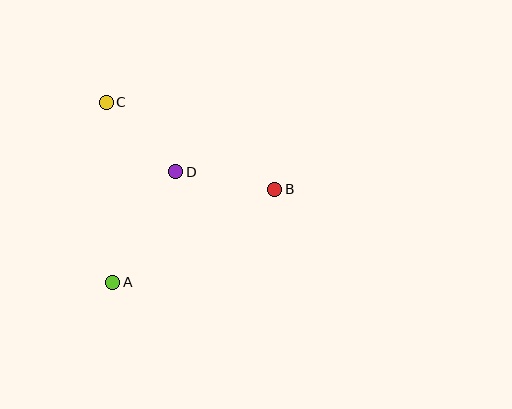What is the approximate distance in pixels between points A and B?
The distance between A and B is approximately 187 pixels.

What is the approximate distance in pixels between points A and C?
The distance between A and C is approximately 180 pixels.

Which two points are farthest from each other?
Points B and C are farthest from each other.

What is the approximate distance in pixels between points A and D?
The distance between A and D is approximately 127 pixels.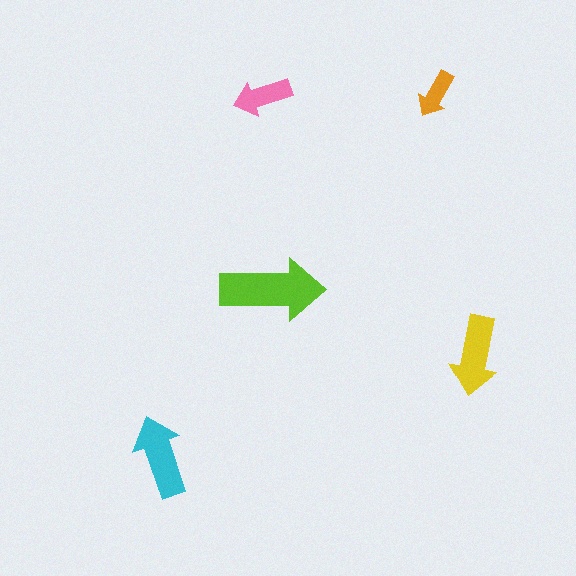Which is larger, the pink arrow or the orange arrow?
The pink one.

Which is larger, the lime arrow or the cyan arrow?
The lime one.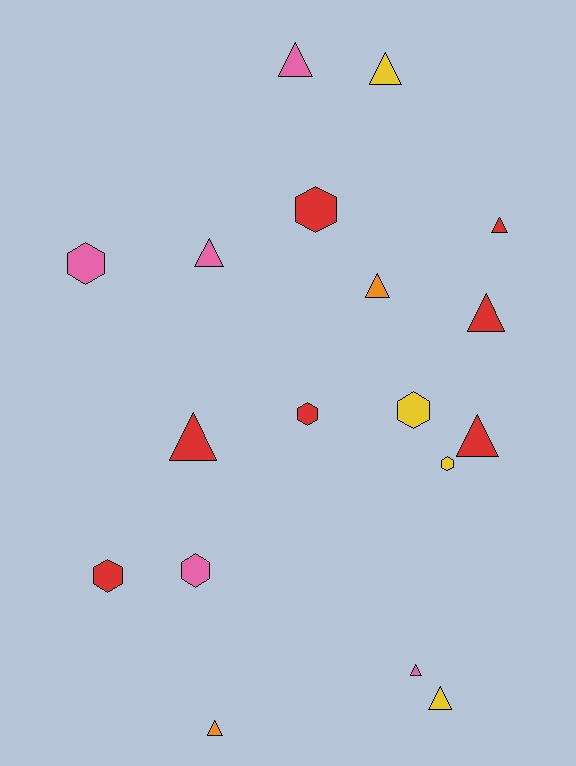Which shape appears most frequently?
Triangle, with 11 objects.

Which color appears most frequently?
Red, with 7 objects.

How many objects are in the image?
There are 18 objects.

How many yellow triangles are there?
There are 2 yellow triangles.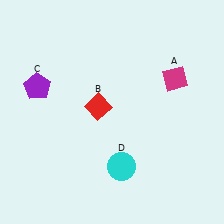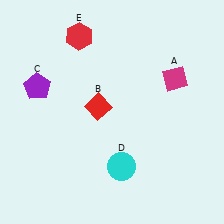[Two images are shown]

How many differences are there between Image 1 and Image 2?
There is 1 difference between the two images.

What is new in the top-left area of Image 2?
A red hexagon (E) was added in the top-left area of Image 2.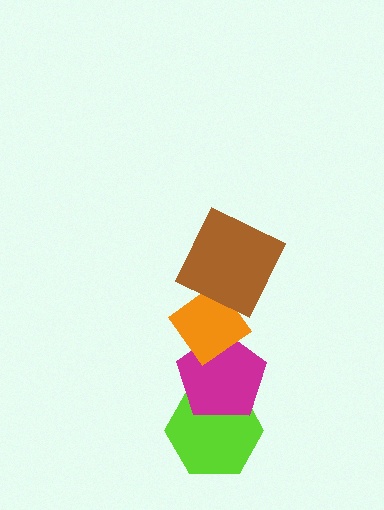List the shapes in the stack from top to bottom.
From top to bottom: the brown square, the orange diamond, the magenta pentagon, the lime hexagon.